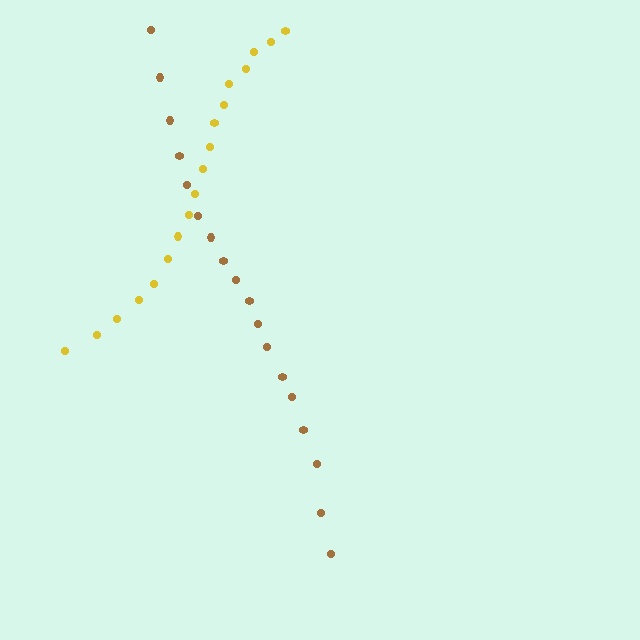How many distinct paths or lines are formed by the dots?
There are 2 distinct paths.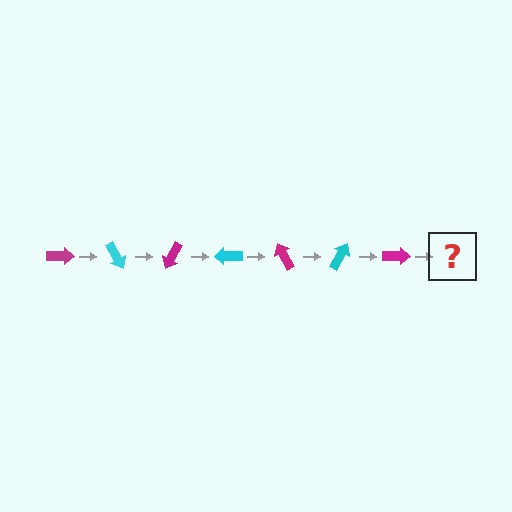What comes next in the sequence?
The next element should be a cyan arrow, rotated 420 degrees from the start.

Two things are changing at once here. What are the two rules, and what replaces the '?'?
The two rules are that it rotates 60 degrees each step and the color cycles through magenta and cyan. The '?' should be a cyan arrow, rotated 420 degrees from the start.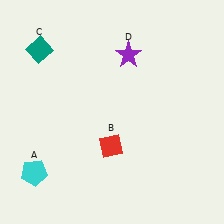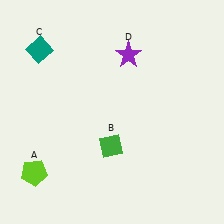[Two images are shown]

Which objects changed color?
A changed from cyan to lime. B changed from red to green.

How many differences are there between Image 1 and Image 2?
There are 2 differences between the two images.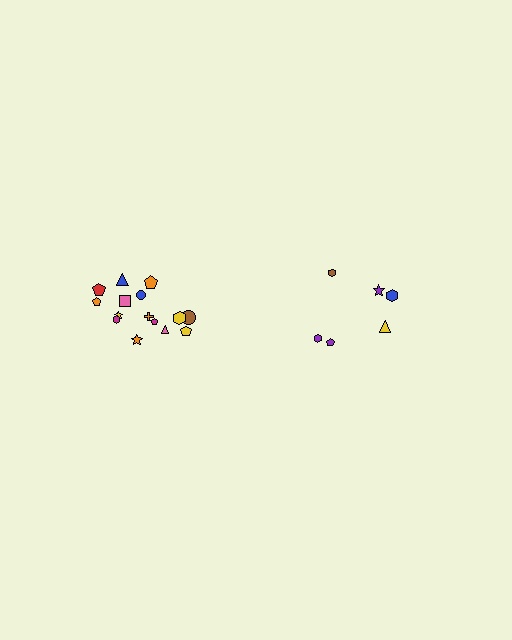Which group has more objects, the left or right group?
The left group.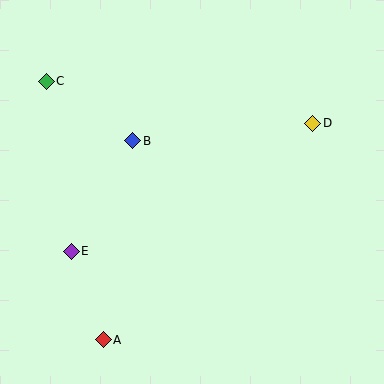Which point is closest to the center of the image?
Point B at (133, 141) is closest to the center.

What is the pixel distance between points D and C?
The distance between D and C is 270 pixels.